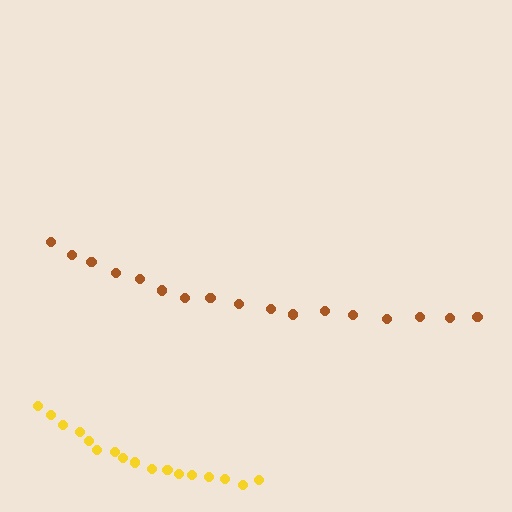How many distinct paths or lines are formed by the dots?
There are 2 distinct paths.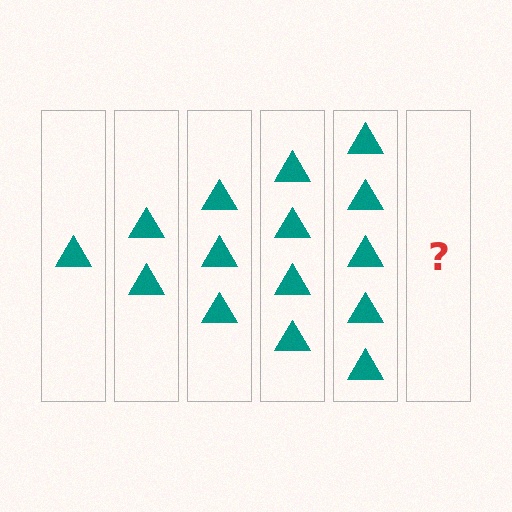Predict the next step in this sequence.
The next step is 6 triangles.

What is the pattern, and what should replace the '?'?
The pattern is that each step adds one more triangle. The '?' should be 6 triangles.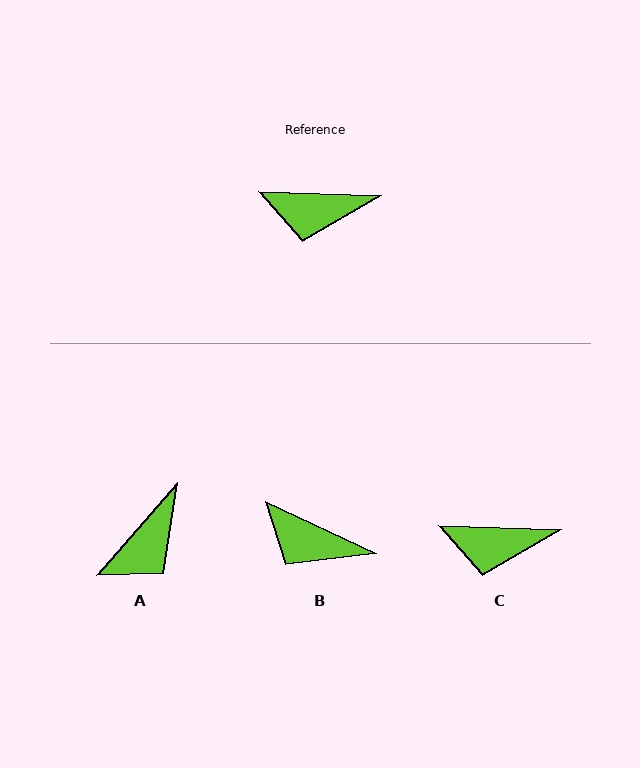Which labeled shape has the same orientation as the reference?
C.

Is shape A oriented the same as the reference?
No, it is off by about 51 degrees.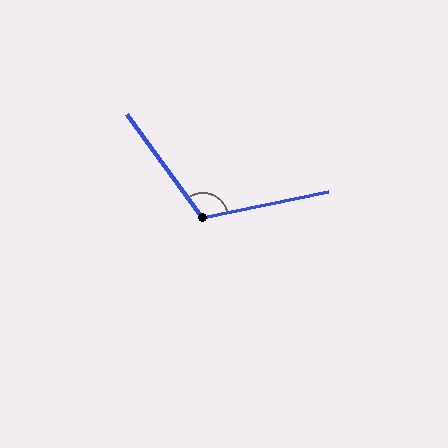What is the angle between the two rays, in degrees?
Approximately 114 degrees.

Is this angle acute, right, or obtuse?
It is obtuse.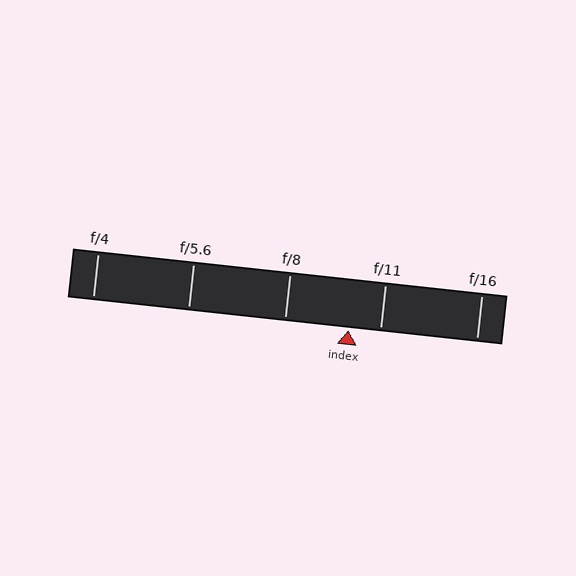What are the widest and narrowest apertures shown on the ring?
The widest aperture shown is f/4 and the narrowest is f/16.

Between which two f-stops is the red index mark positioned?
The index mark is between f/8 and f/11.